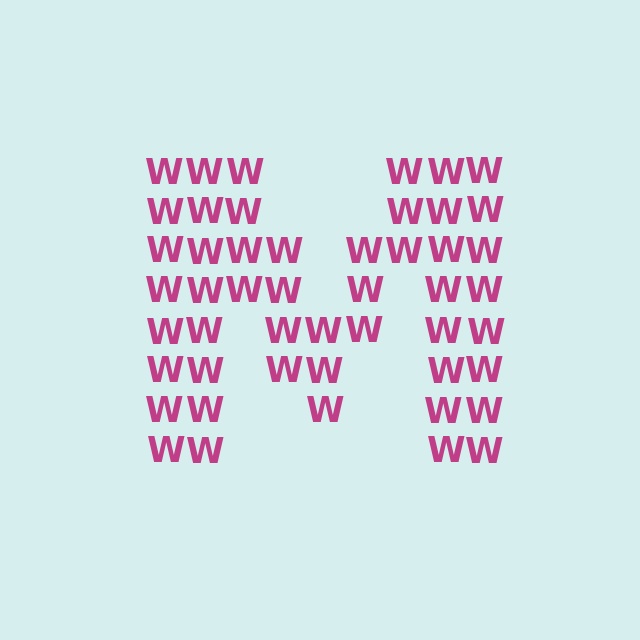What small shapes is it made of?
It is made of small letter W's.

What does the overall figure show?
The overall figure shows the letter M.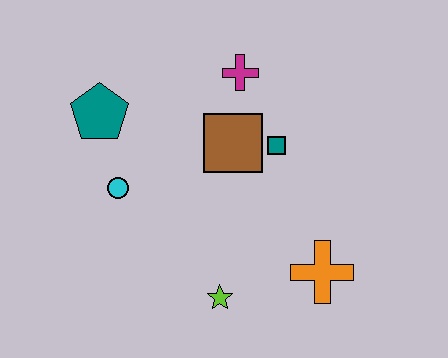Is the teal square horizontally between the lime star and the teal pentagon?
No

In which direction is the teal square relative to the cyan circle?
The teal square is to the right of the cyan circle.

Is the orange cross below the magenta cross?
Yes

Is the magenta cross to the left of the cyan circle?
No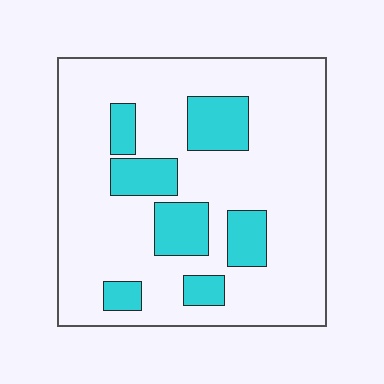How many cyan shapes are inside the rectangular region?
7.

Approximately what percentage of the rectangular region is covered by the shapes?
Approximately 20%.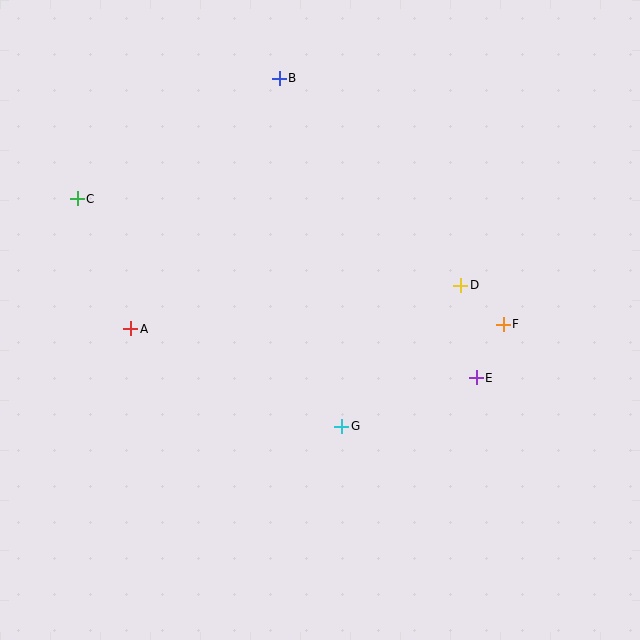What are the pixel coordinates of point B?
Point B is at (279, 78).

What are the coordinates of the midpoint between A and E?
The midpoint between A and E is at (303, 353).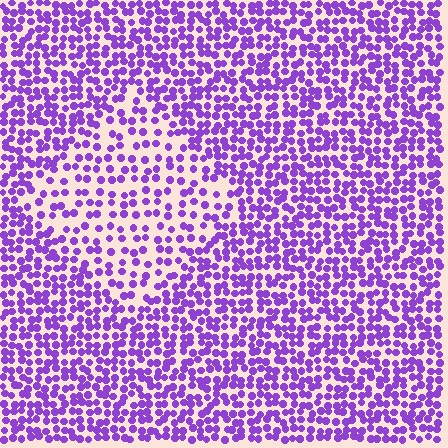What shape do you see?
I see a diamond.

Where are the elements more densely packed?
The elements are more densely packed outside the diamond boundary.